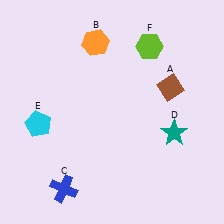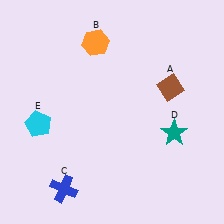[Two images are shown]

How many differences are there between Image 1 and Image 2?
There is 1 difference between the two images.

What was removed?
The lime hexagon (F) was removed in Image 2.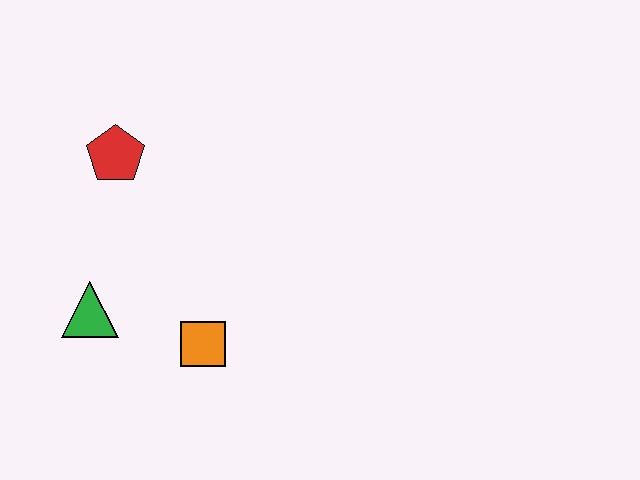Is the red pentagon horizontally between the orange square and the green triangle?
Yes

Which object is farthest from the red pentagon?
The orange square is farthest from the red pentagon.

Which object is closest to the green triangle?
The orange square is closest to the green triangle.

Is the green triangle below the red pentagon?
Yes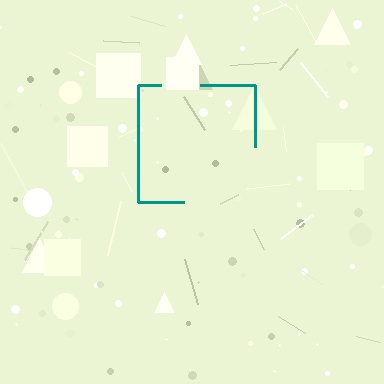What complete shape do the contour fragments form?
The contour fragments form a square.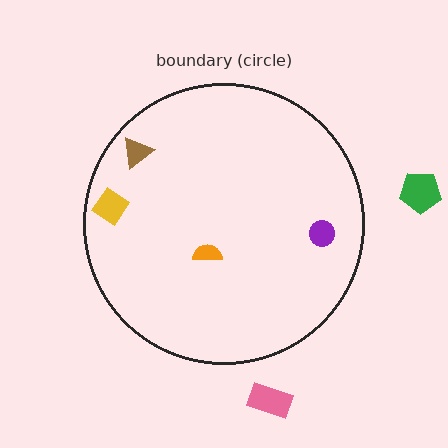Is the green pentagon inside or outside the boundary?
Outside.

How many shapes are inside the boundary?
4 inside, 2 outside.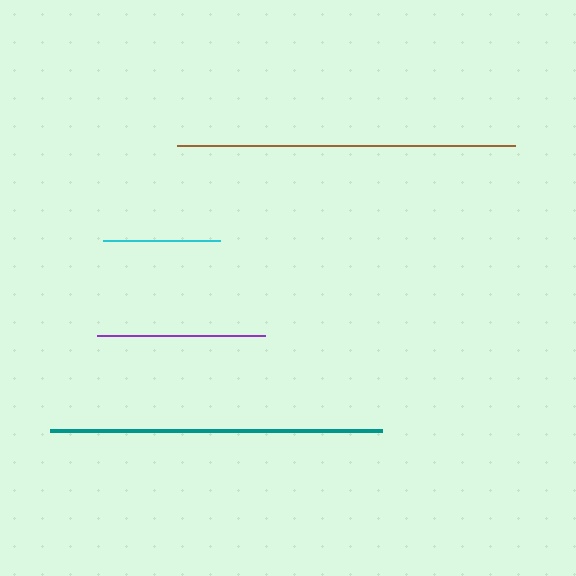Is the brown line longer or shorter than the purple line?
The brown line is longer than the purple line.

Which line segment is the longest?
The brown line is the longest at approximately 339 pixels.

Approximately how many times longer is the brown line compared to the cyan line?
The brown line is approximately 2.9 times the length of the cyan line.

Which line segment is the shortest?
The cyan line is the shortest at approximately 118 pixels.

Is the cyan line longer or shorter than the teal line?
The teal line is longer than the cyan line.